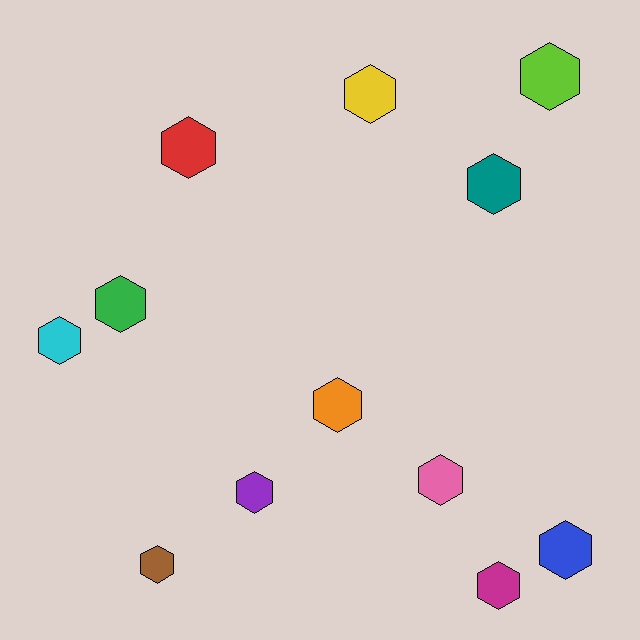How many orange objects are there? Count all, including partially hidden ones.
There is 1 orange object.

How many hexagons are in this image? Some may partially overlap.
There are 12 hexagons.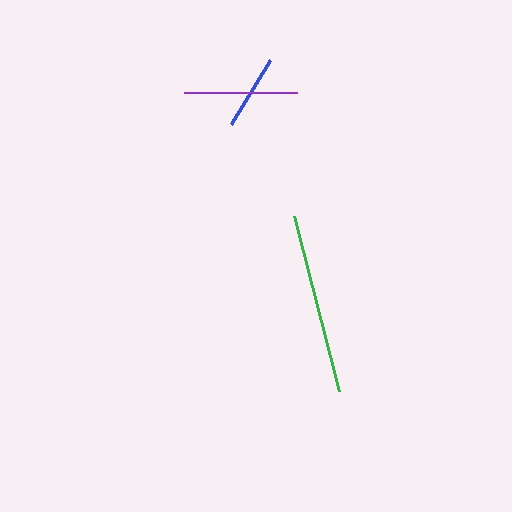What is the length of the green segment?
The green segment is approximately 181 pixels long.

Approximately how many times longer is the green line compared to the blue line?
The green line is approximately 2.4 times the length of the blue line.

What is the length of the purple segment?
The purple segment is approximately 112 pixels long.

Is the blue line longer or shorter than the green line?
The green line is longer than the blue line.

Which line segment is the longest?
The green line is the longest at approximately 181 pixels.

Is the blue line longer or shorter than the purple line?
The purple line is longer than the blue line.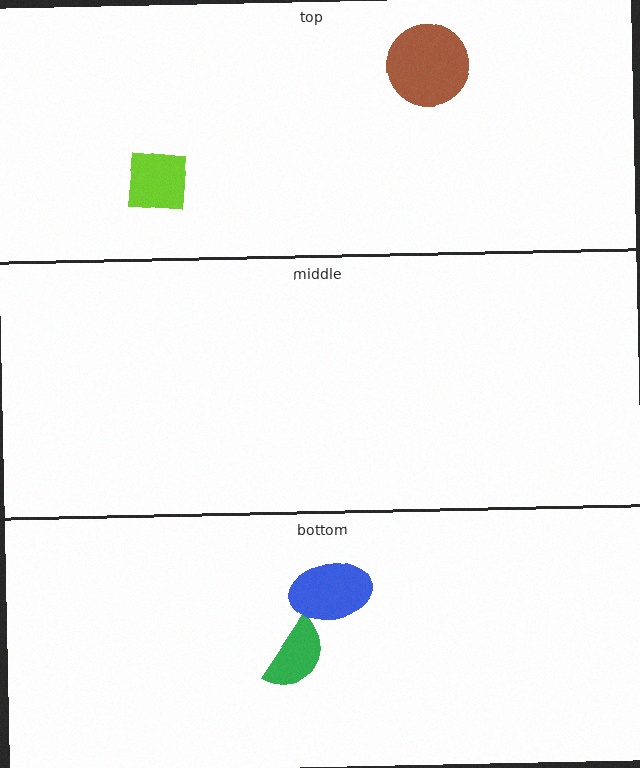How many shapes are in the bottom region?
2.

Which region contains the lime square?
The top region.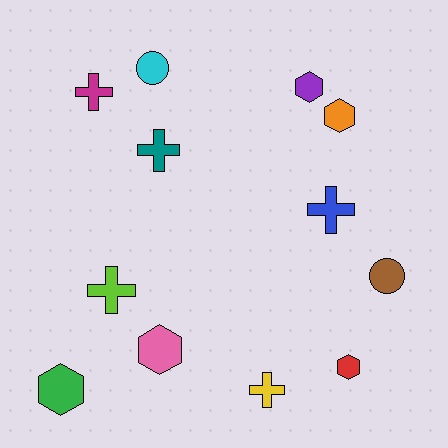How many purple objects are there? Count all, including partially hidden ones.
There is 1 purple object.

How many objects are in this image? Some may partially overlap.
There are 12 objects.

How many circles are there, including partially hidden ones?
There are 2 circles.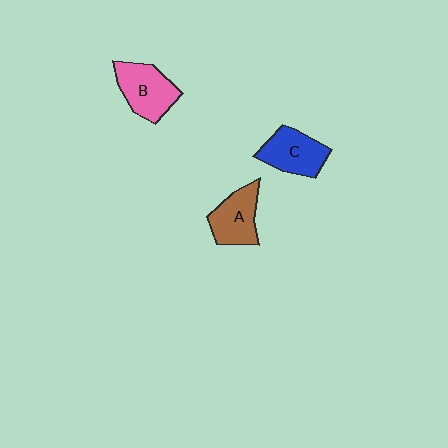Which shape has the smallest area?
Shape A (brown).